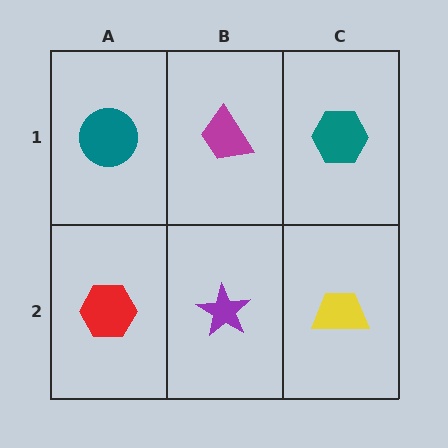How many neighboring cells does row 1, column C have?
2.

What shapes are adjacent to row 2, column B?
A magenta trapezoid (row 1, column B), a red hexagon (row 2, column A), a yellow trapezoid (row 2, column C).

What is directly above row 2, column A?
A teal circle.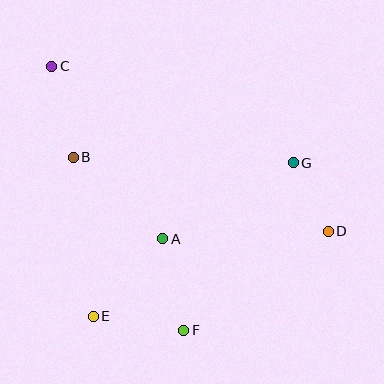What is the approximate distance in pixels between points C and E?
The distance between C and E is approximately 254 pixels.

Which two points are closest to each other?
Points D and G are closest to each other.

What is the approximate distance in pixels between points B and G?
The distance between B and G is approximately 220 pixels.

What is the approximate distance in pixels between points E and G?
The distance between E and G is approximately 252 pixels.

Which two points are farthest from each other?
Points C and D are farthest from each other.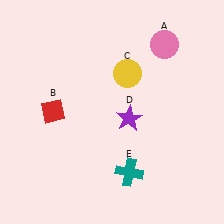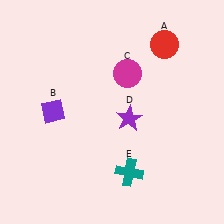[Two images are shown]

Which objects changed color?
A changed from pink to red. B changed from red to purple. C changed from yellow to magenta.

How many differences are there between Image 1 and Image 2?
There are 3 differences between the two images.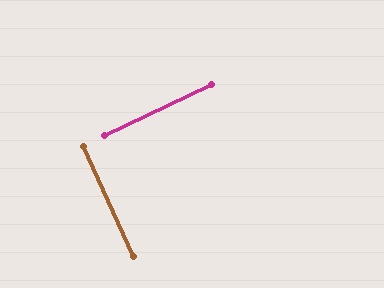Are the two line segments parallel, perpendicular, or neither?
Perpendicular — they meet at approximately 89°.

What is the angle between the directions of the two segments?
Approximately 89 degrees.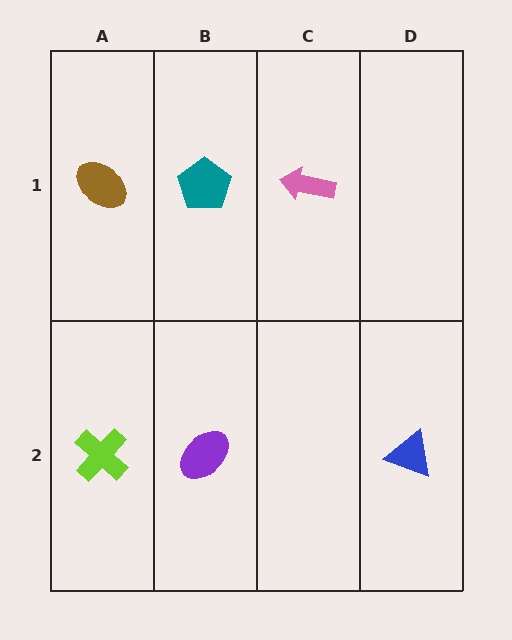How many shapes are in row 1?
3 shapes.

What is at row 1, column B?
A teal pentagon.